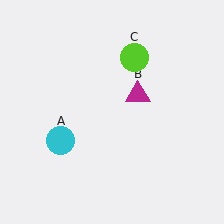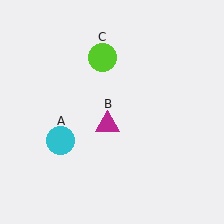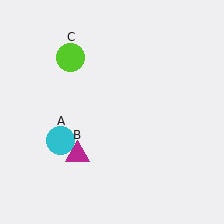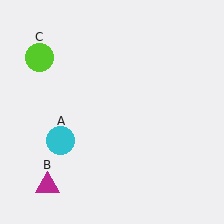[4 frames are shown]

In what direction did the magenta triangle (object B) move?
The magenta triangle (object B) moved down and to the left.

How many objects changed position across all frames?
2 objects changed position: magenta triangle (object B), lime circle (object C).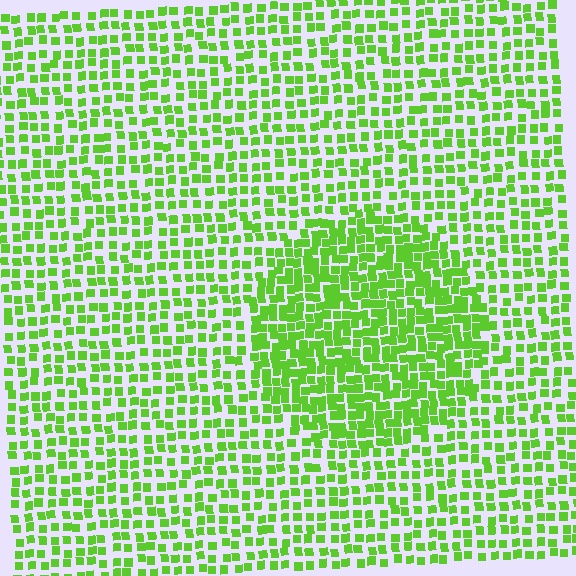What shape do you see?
I see a circle.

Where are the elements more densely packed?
The elements are more densely packed inside the circle boundary.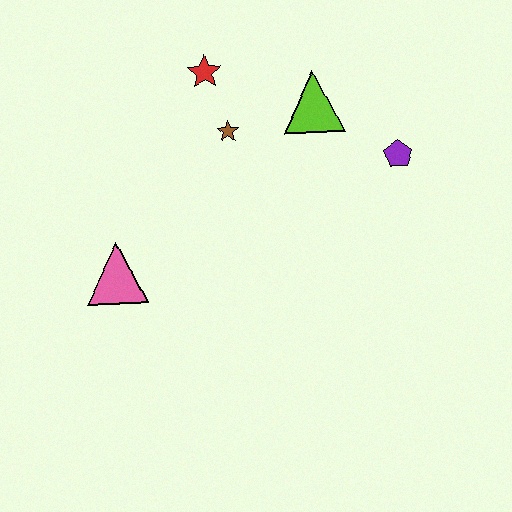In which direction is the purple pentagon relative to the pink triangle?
The purple pentagon is to the right of the pink triangle.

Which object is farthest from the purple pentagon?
The pink triangle is farthest from the purple pentagon.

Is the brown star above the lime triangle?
No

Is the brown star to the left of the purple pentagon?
Yes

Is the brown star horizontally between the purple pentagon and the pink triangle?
Yes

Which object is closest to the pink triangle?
The brown star is closest to the pink triangle.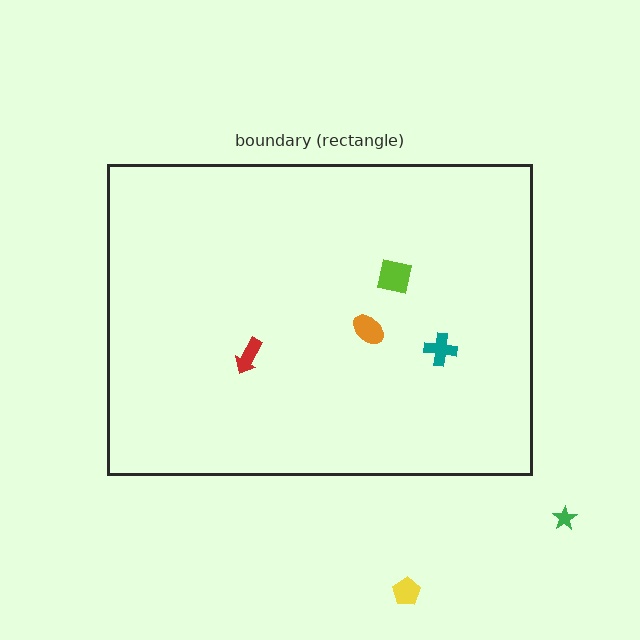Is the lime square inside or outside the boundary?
Inside.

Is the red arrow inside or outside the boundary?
Inside.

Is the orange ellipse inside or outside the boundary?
Inside.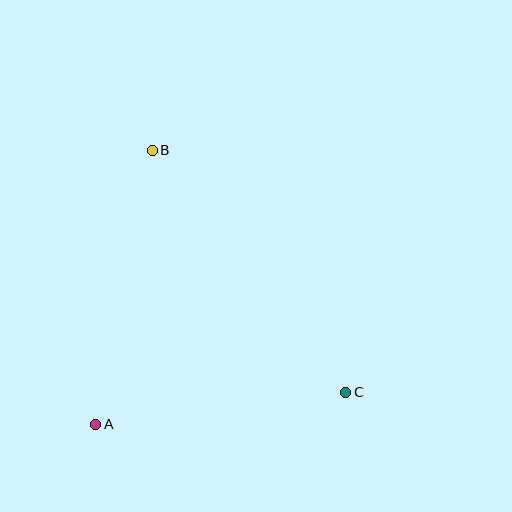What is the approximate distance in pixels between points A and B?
The distance between A and B is approximately 280 pixels.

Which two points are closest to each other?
Points A and C are closest to each other.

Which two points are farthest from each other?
Points B and C are farthest from each other.